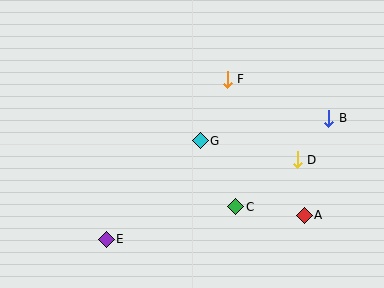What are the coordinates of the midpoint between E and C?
The midpoint between E and C is at (171, 223).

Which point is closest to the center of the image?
Point G at (200, 141) is closest to the center.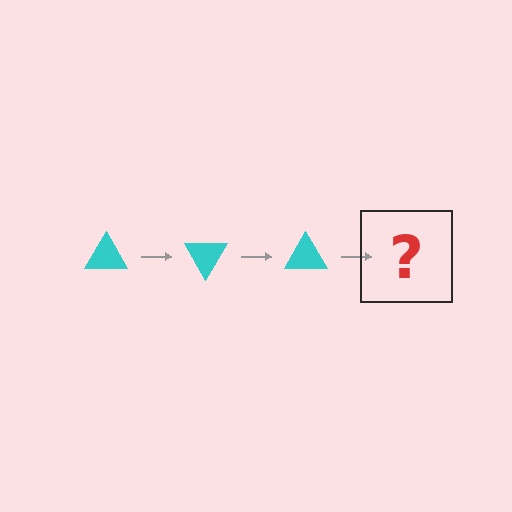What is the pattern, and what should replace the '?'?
The pattern is that the triangle rotates 60 degrees each step. The '?' should be a cyan triangle rotated 180 degrees.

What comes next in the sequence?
The next element should be a cyan triangle rotated 180 degrees.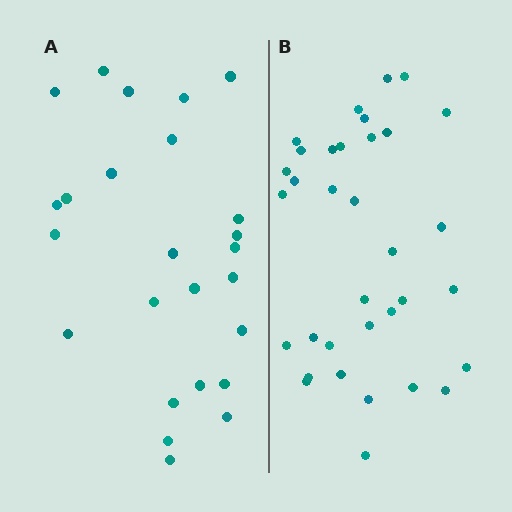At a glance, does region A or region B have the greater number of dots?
Region B (the right region) has more dots.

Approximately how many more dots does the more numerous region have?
Region B has roughly 8 or so more dots than region A.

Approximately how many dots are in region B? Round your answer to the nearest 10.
About 30 dots. (The exact count is 34, which rounds to 30.)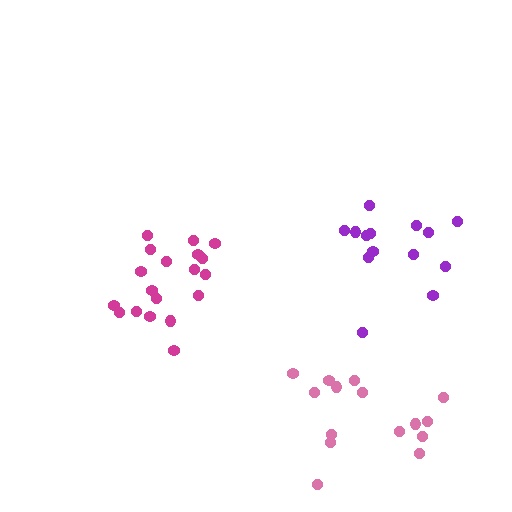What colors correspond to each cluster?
The clusters are colored: magenta, purple, pink.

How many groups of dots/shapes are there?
There are 3 groups.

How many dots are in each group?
Group 1: 19 dots, Group 2: 14 dots, Group 3: 15 dots (48 total).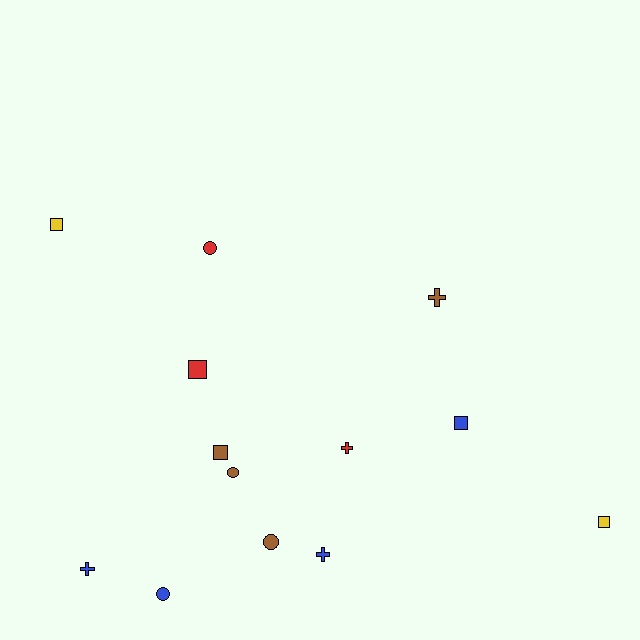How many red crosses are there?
There is 1 red cross.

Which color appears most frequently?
Brown, with 4 objects.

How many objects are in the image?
There are 13 objects.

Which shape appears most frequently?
Square, with 5 objects.